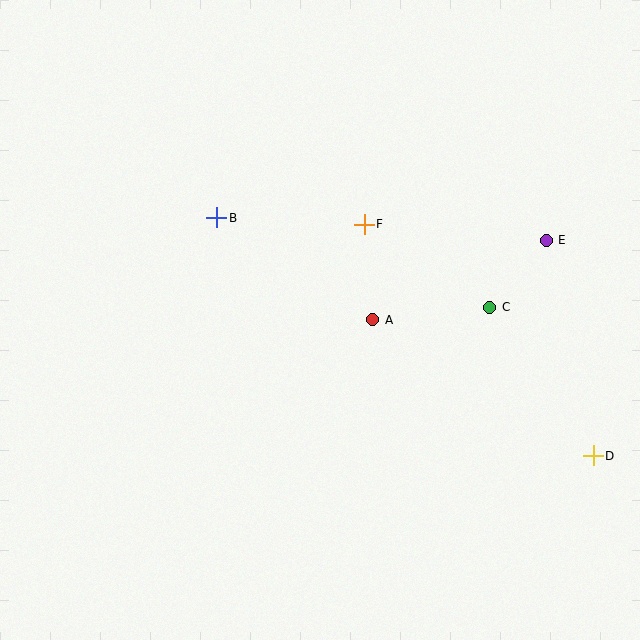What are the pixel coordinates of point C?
Point C is at (490, 307).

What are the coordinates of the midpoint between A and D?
The midpoint between A and D is at (483, 388).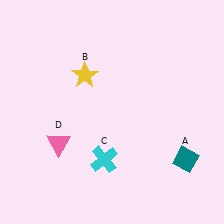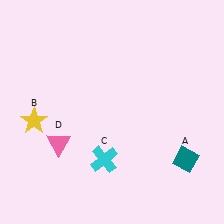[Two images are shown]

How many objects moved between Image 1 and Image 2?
1 object moved between the two images.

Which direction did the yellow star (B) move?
The yellow star (B) moved left.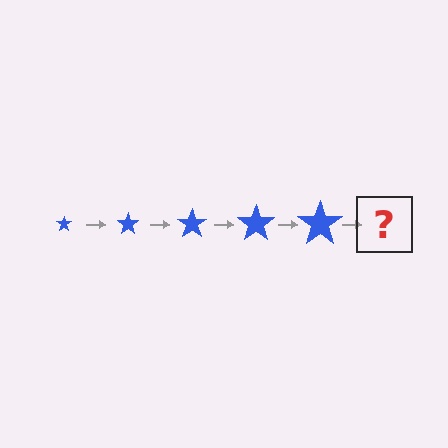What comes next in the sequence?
The next element should be a blue star, larger than the previous one.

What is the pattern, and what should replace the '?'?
The pattern is that the star gets progressively larger each step. The '?' should be a blue star, larger than the previous one.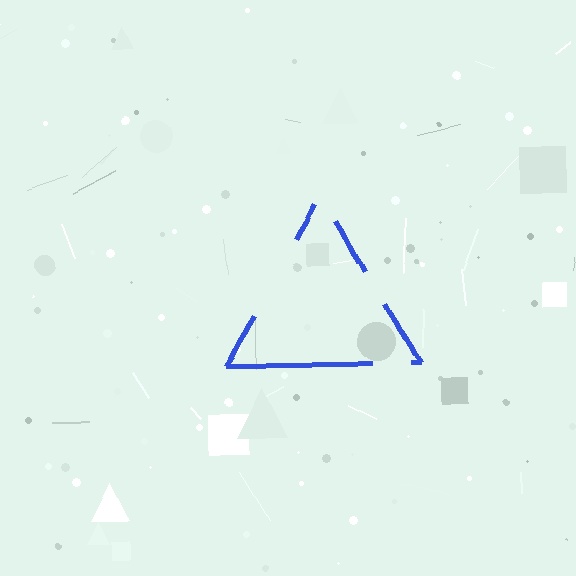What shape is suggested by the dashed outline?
The dashed outline suggests a triangle.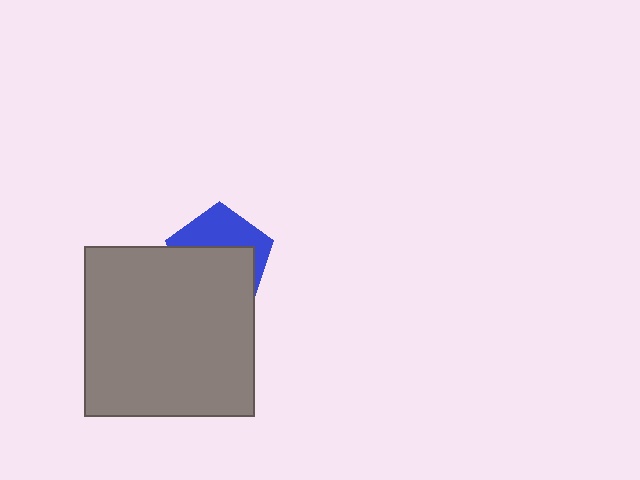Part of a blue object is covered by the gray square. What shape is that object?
It is a pentagon.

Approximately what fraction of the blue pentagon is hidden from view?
Roughly 60% of the blue pentagon is hidden behind the gray square.